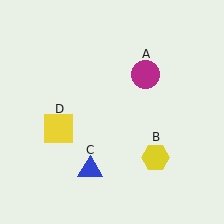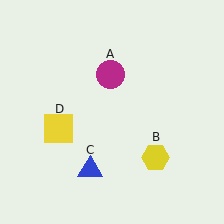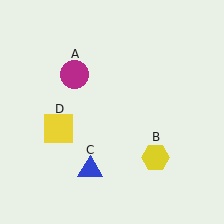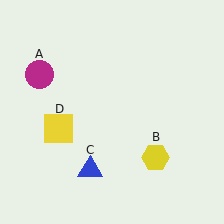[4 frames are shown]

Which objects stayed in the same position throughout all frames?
Yellow hexagon (object B) and blue triangle (object C) and yellow square (object D) remained stationary.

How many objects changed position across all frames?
1 object changed position: magenta circle (object A).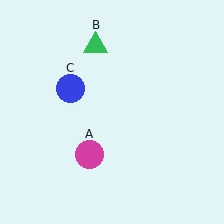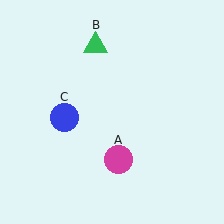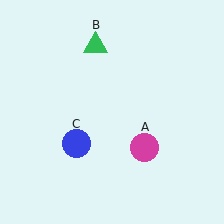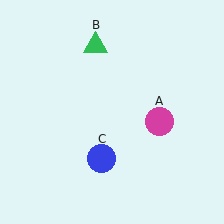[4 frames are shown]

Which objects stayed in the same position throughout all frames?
Green triangle (object B) remained stationary.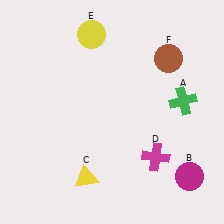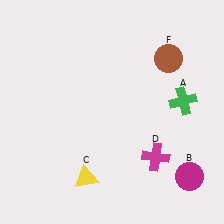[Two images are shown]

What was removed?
The yellow circle (E) was removed in Image 2.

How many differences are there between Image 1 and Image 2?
There is 1 difference between the two images.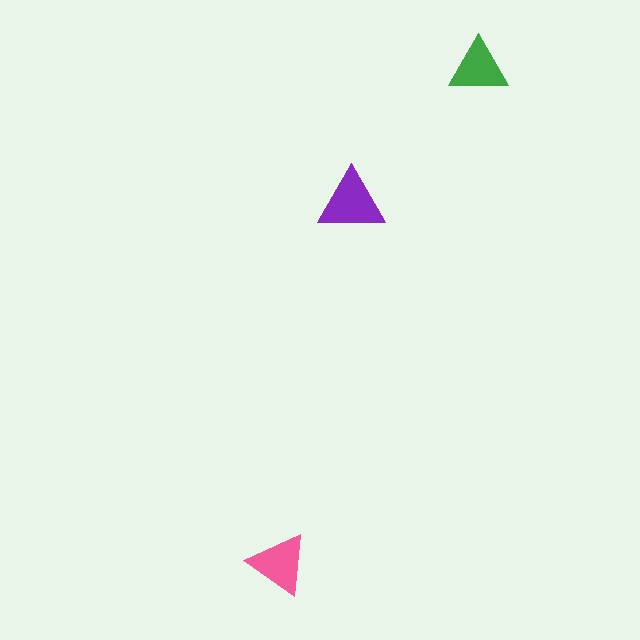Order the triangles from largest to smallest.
the purple one, the pink one, the green one.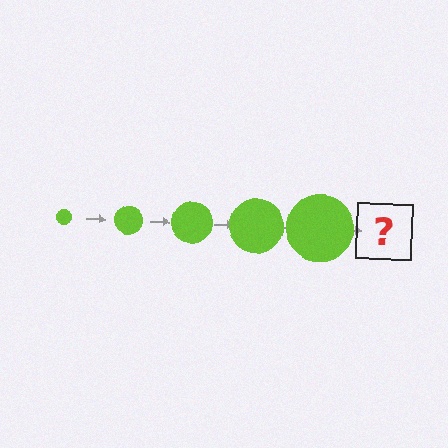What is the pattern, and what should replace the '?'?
The pattern is that the circle gets progressively larger each step. The '?' should be a lime circle, larger than the previous one.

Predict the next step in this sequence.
The next step is a lime circle, larger than the previous one.